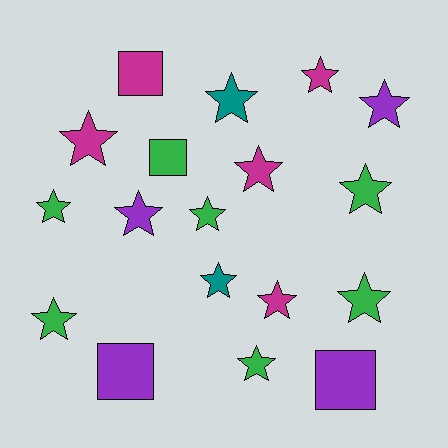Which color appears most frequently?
Green, with 7 objects.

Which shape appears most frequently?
Star, with 14 objects.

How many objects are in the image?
There are 18 objects.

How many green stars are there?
There are 6 green stars.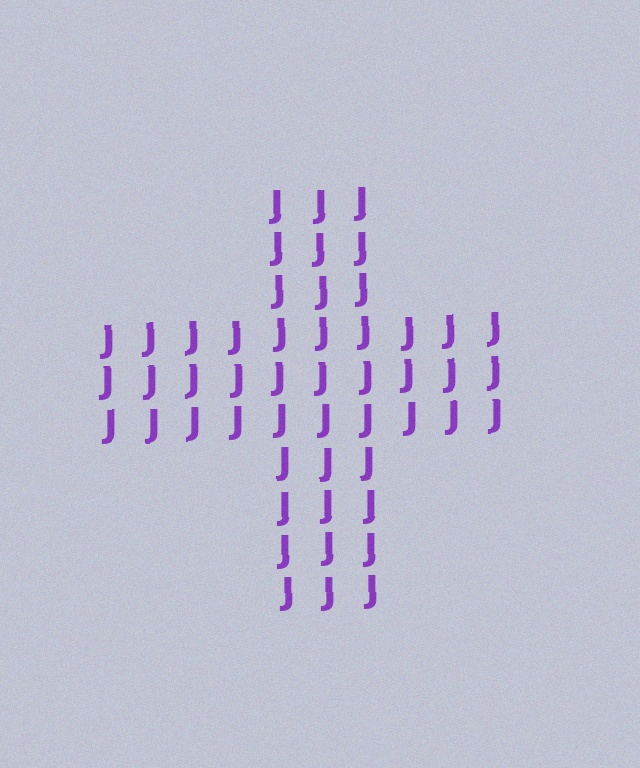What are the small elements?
The small elements are letter J's.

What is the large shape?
The large shape is a cross.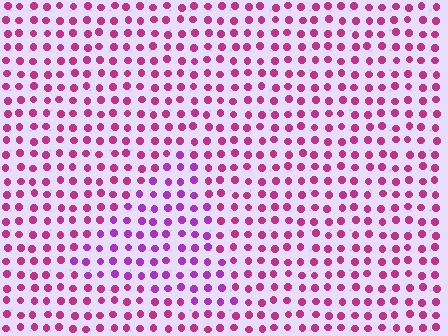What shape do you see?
I see a triangle.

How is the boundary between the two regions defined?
The boundary is defined purely by a slight shift in hue (about 31 degrees). Spacing, size, and orientation are identical on both sides.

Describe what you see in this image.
The image is filled with small magenta elements in a uniform arrangement. A triangle-shaped region is visible where the elements are tinted to a slightly different hue, forming a subtle color boundary.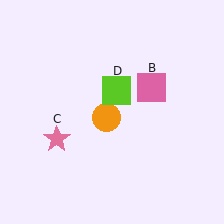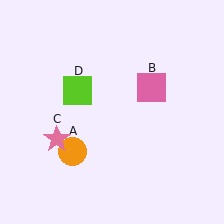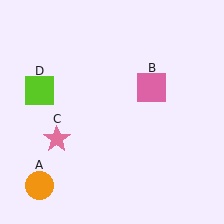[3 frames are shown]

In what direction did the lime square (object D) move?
The lime square (object D) moved left.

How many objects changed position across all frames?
2 objects changed position: orange circle (object A), lime square (object D).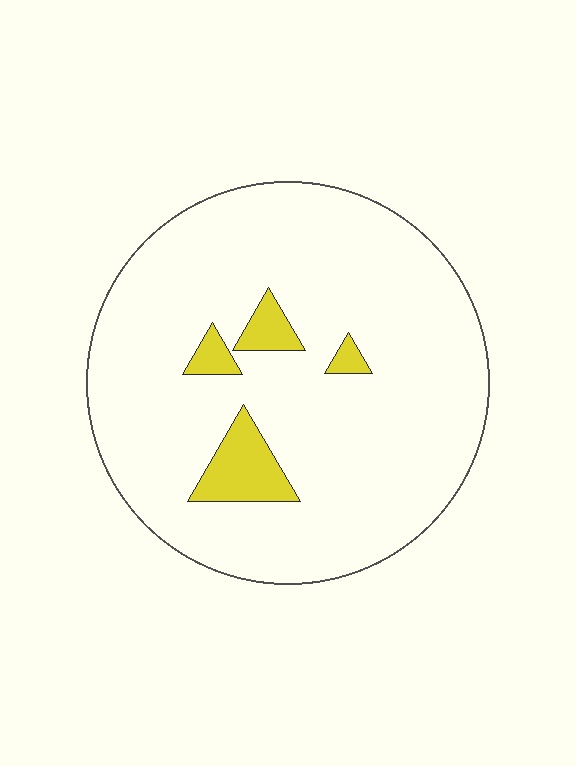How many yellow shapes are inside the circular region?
4.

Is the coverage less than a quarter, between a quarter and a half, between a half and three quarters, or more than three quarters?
Less than a quarter.